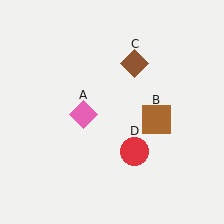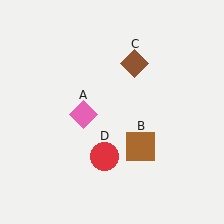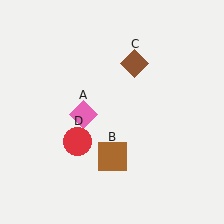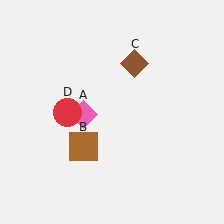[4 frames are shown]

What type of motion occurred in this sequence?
The brown square (object B), red circle (object D) rotated clockwise around the center of the scene.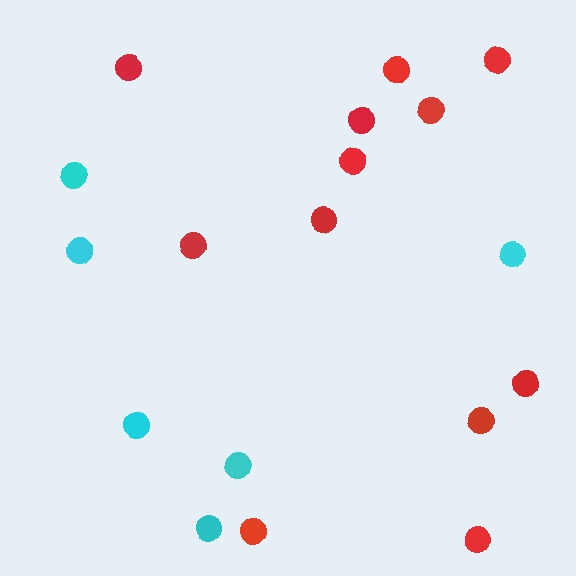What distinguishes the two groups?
There are 2 groups: one group of cyan circles (6) and one group of red circles (12).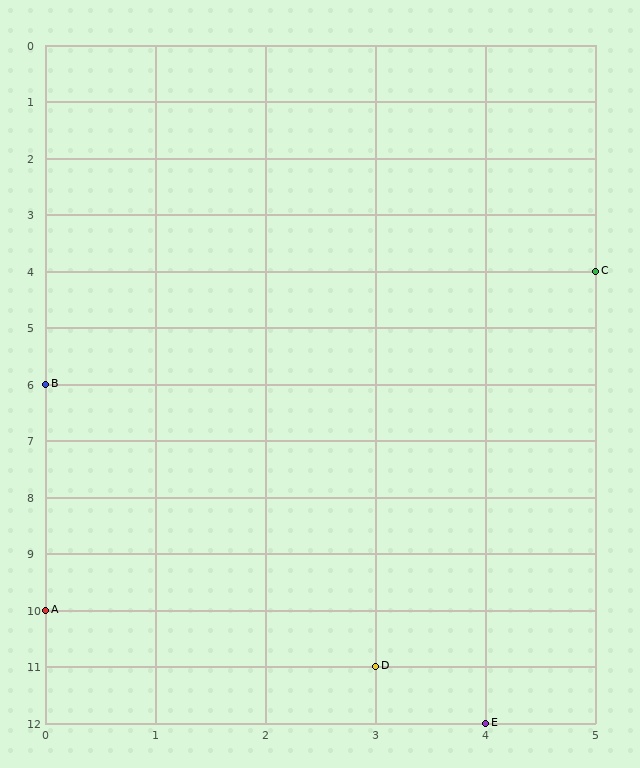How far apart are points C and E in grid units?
Points C and E are 1 column and 8 rows apart (about 8.1 grid units diagonally).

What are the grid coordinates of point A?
Point A is at grid coordinates (0, 10).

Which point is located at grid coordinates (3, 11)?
Point D is at (3, 11).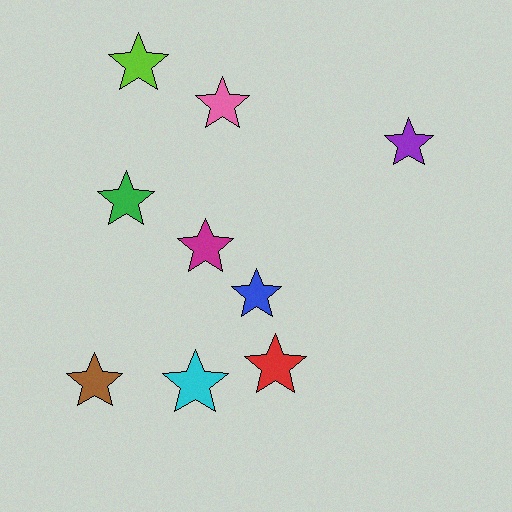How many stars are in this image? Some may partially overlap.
There are 9 stars.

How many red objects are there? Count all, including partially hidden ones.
There is 1 red object.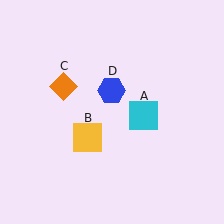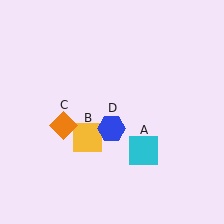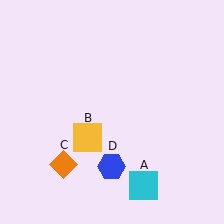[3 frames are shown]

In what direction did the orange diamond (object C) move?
The orange diamond (object C) moved down.